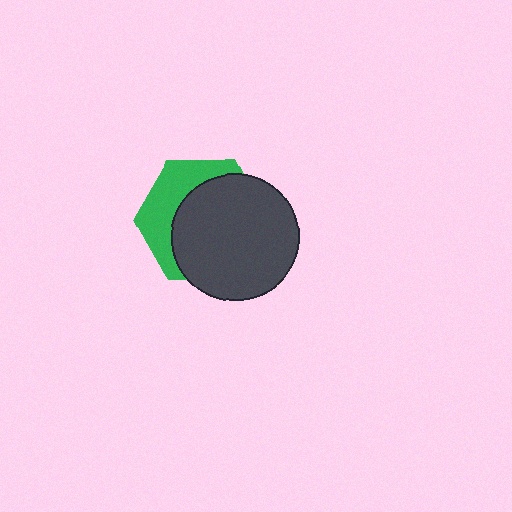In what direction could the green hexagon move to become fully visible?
The green hexagon could move toward the upper-left. That would shift it out from behind the dark gray circle entirely.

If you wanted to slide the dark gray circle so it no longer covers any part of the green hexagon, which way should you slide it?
Slide it toward the lower-right — that is the most direct way to separate the two shapes.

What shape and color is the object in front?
The object in front is a dark gray circle.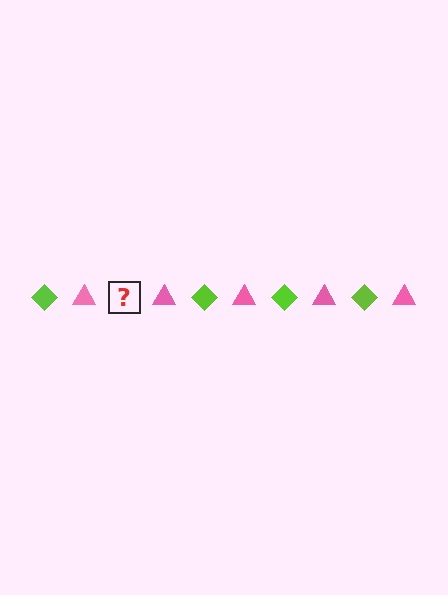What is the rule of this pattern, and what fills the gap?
The rule is that the pattern alternates between lime diamond and pink triangle. The gap should be filled with a lime diamond.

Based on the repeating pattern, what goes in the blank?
The blank should be a lime diamond.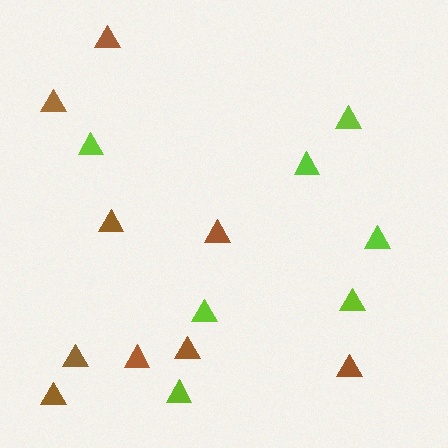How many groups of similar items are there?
There are 2 groups: one group of brown triangles (9) and one group of lime triangles (7).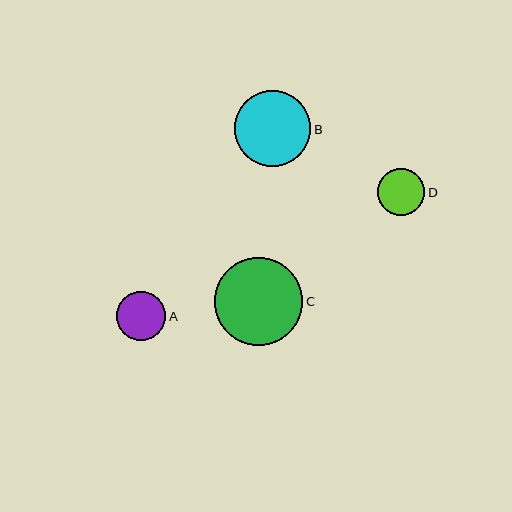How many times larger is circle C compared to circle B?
Circle C is approximately 1.2 times the size of circle B.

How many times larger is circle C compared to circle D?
Circle C is approximately 1.9 times the size of circle D.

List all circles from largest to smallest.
From largest to smallest: C, B, A, D.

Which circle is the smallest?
Circle D is the smallest with a size of approximately 47 pixels.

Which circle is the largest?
Circle C is the largest with a size of approximately 88 pixels.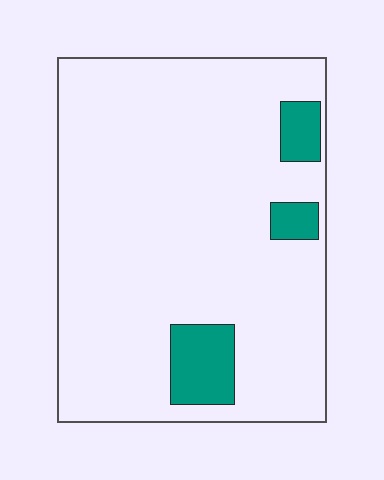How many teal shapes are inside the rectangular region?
3.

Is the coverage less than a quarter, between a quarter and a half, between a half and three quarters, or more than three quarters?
Less than a quarter.